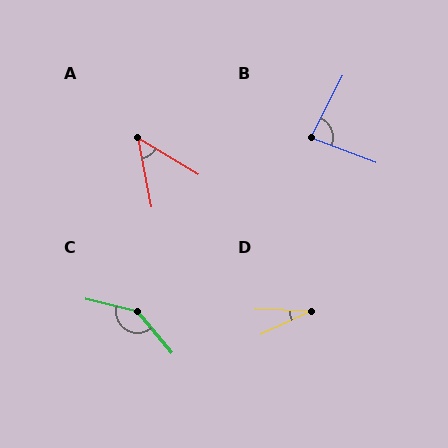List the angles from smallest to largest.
D (26°), A (48°), B (83°), C (144°).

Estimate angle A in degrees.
Approximately 48 degrees.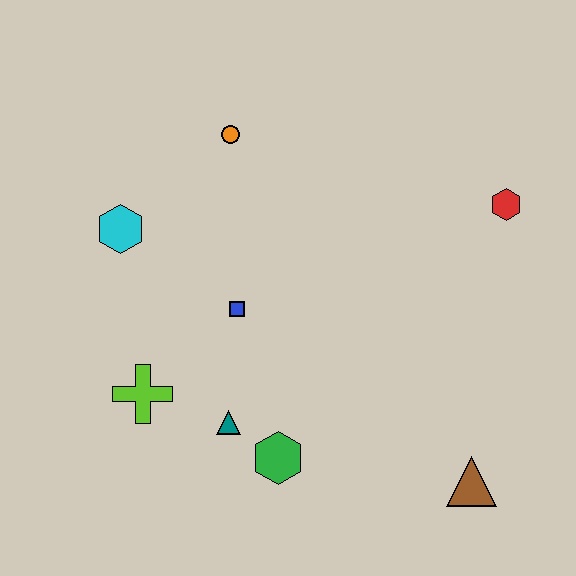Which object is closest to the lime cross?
The teal triangle is closest to the lime cross.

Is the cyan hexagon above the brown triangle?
Yes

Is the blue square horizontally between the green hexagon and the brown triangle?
No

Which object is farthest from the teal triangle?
The red hexagon is farthest from the teal triangle.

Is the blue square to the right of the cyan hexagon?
Yes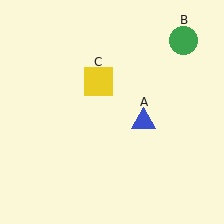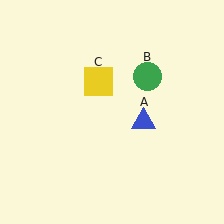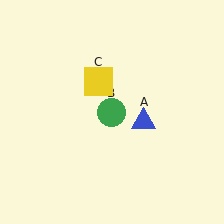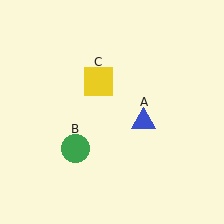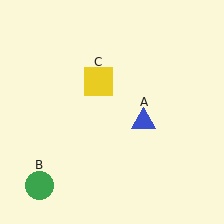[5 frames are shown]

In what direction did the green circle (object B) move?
The green circle (object B) moved down and to the left.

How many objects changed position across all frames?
1 object changed position: green circle (object B).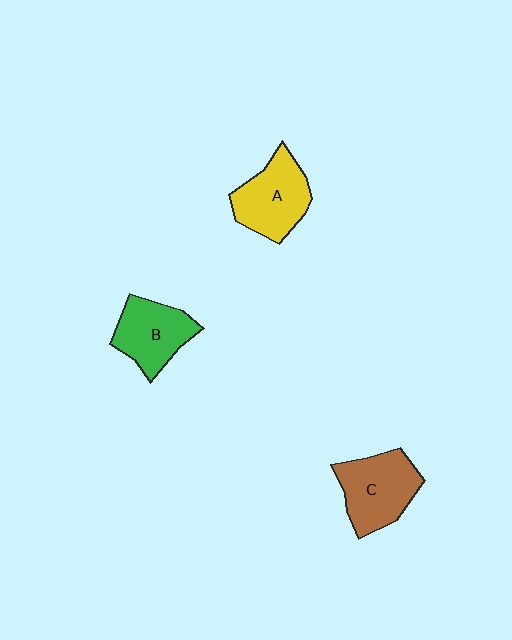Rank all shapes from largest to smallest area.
From largest to smallest: C (brown), A (yellow), B (green).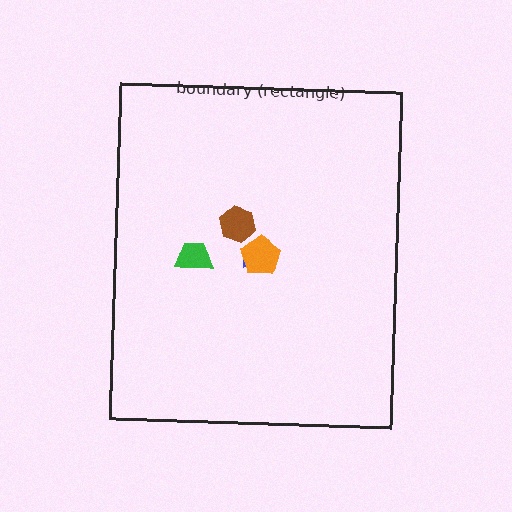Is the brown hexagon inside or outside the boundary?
Inside.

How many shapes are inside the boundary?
4 inside, 0 outside.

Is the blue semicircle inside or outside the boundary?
Inside.